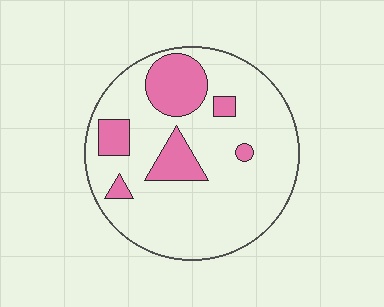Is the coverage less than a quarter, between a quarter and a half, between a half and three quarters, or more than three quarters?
Less than a quarter.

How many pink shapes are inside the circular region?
6.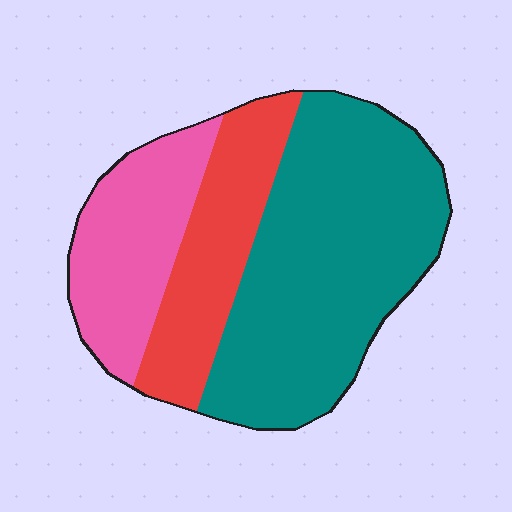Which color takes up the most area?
Teal, at roughly 55%.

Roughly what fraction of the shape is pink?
Pink takes up about one quarter (1/4) of the shape.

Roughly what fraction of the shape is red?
Red covers 23% of the shape.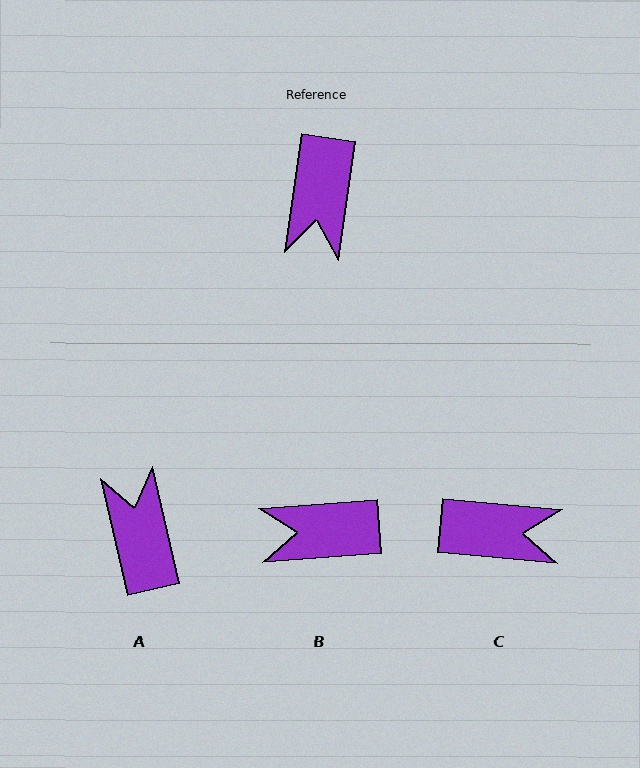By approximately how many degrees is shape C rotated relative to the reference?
Approximately 93 degrees counter-clockwise.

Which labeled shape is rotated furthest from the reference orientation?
A, about 159 degrees away.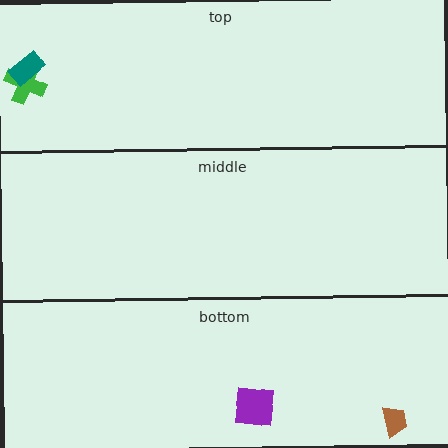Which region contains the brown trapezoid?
The bottom region.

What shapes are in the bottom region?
The brown trapezoid, the purple square.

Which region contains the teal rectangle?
The top region.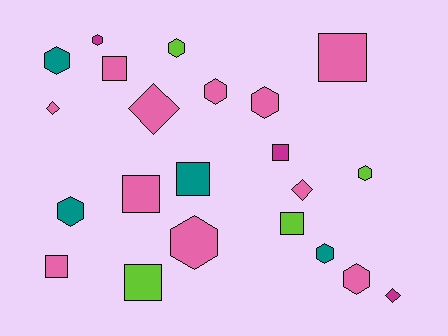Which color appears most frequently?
Pink, with 11 objects.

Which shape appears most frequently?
Hexagon, with 10 objects.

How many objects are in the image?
There are 22 objects.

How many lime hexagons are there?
There are 2 lime hexagons.